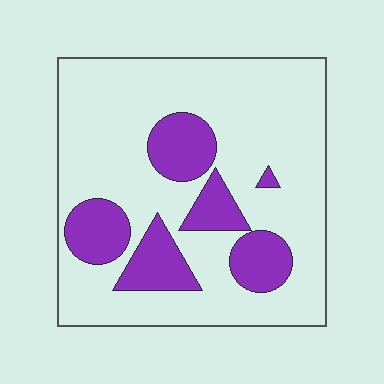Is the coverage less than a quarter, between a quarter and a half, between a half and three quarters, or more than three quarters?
Less than a quarter.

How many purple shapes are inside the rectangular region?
6.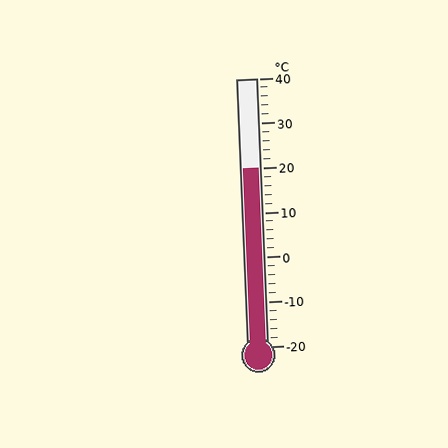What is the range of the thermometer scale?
The thermometer scale ranges from -20°C to 40°C.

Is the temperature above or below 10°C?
The temperature is above 10°C.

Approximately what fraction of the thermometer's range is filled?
The thermometer is filled to approximately 65% of its range.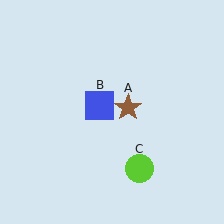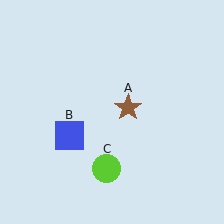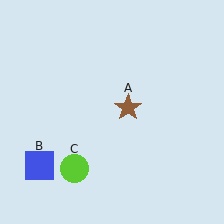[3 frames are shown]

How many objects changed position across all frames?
2 objects changed position: blue square (object B), lime circle (object C).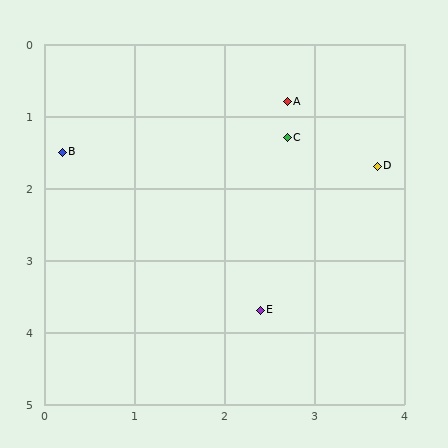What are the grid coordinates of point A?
Point A is at approximately (2.7, 0.8).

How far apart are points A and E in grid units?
Points A and E are about 2.9 grid units apart.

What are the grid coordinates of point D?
Point D is at approximately (3.7, 1.7).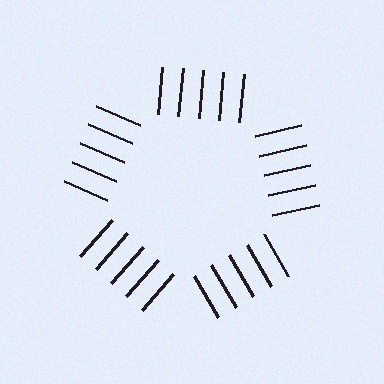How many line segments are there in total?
25 — 5 along each of the 5 edges.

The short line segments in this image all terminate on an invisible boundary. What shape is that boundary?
An illusory pentagon — the line segments terminate on its edges but no continuous stroke is drawn.